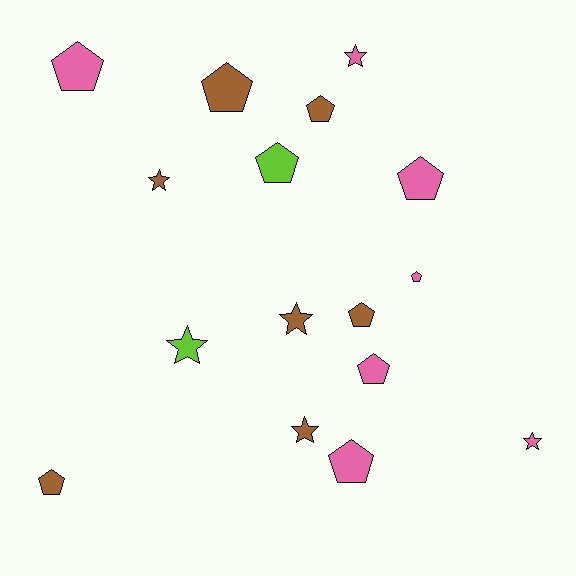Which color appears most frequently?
Pink, with 7 objects.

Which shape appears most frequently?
Pentagon, with 10 objects.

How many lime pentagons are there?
There is 1 lime pentagon.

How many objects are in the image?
There are 16 objects.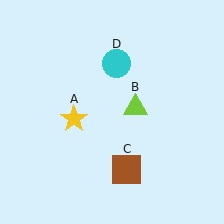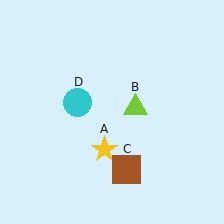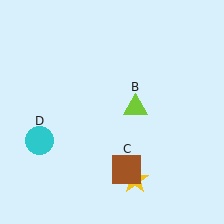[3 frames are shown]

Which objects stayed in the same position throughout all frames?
Lime triangle (object B) and brown square (object C) remained stationary.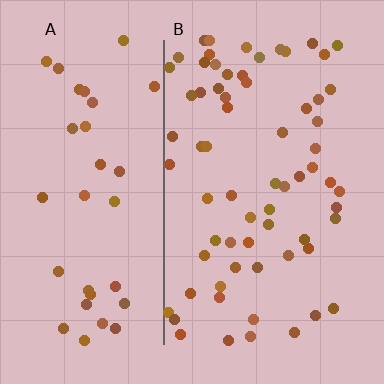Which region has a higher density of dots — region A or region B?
B (the right).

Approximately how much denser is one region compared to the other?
Approximately 1.9× — region B over region A.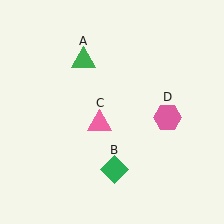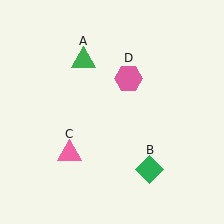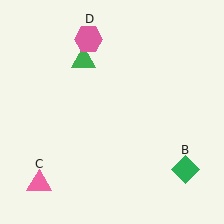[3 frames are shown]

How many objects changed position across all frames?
3 objects changed position: green diamond (object B), pink triangle (object C), pink hexagon (object D).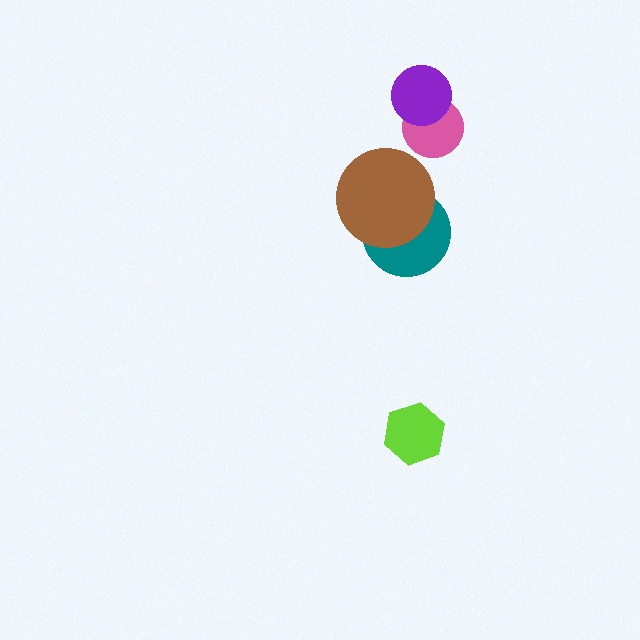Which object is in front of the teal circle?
The brown circle is in front of the teal circle.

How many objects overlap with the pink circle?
1 object overlaps with the pink circle.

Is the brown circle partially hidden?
No, no other shape covers it.